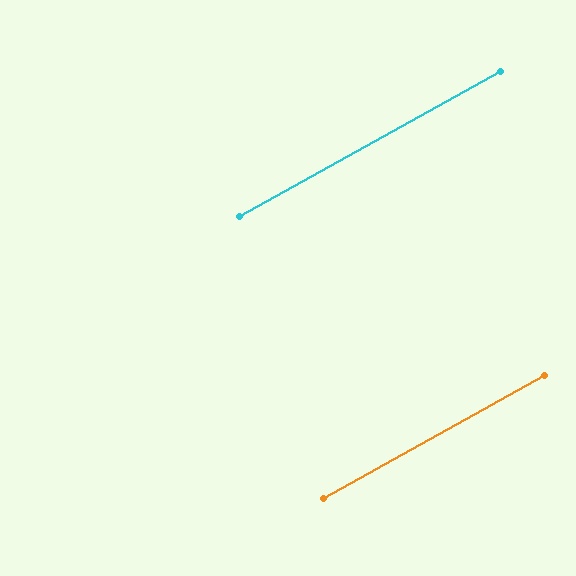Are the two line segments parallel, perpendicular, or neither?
Parallel — their directions differ by only 0.1°.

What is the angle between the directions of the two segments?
Approximately 0 degrees.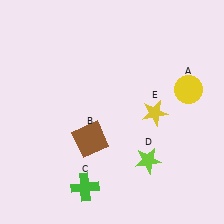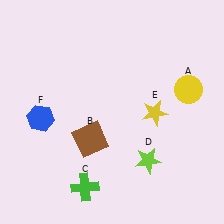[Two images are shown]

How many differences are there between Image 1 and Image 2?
There is 1 difference between the two images.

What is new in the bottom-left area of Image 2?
A blue hexagon (F) was added in the bottom-left area of Image 2.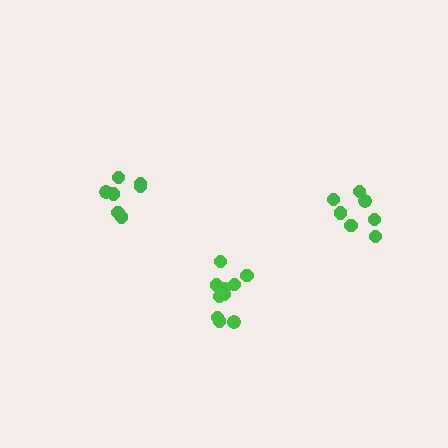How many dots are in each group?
Group 1: 11 dots, Group 2: 7 dots, Group 3: 7 dots (25 total).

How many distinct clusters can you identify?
There are 3 distinct clusters.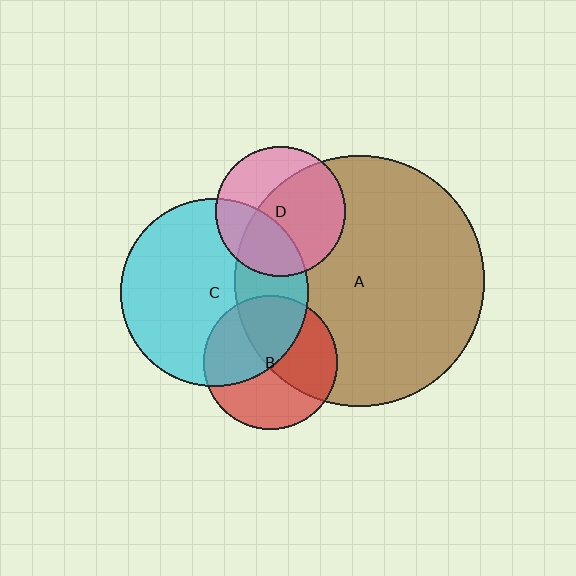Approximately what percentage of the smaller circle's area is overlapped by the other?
Approximately 30%.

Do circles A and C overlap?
Yes.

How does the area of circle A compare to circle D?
Approximately 3.7 times.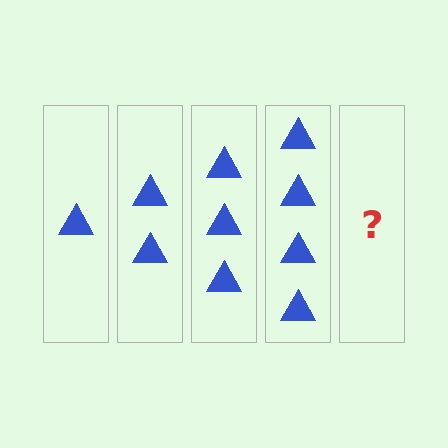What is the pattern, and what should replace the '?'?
The pattern is that each step adds one more triangle. The '?' should be 5 triangles.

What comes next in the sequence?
The next element should be 5 triangles.